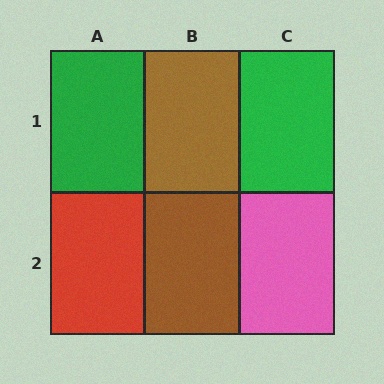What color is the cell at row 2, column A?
Red.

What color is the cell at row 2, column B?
Brown.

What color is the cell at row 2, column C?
Pink.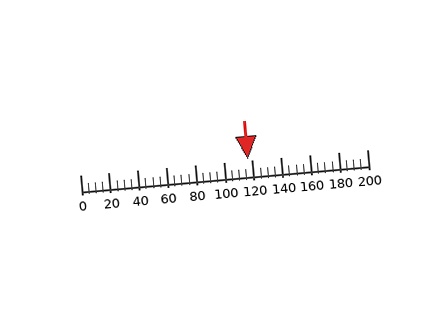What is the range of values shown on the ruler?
The ruler shows values from 0 to 200.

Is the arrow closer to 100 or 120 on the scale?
The arrow is closer to 120.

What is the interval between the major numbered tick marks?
The major tick marks are spaced 20 units apart.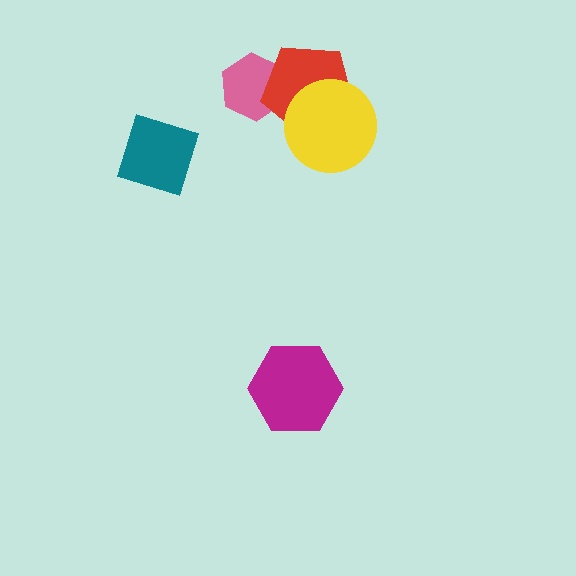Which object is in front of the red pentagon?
The yellow circle is in front of the red pentagon.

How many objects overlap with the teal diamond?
0 objects overlap with the teal diamond.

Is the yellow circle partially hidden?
No, no other shape covers it.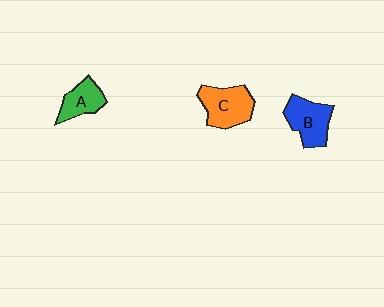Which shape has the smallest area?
Shape A (green).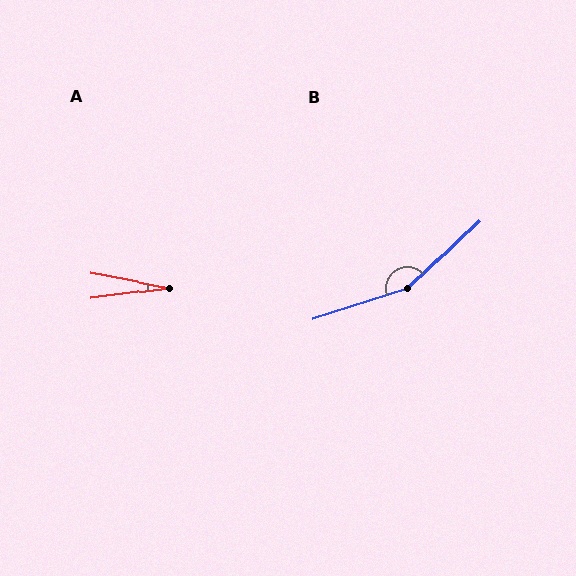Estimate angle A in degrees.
Approximately 18 degrees.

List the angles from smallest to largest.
A (18°), B (155°).